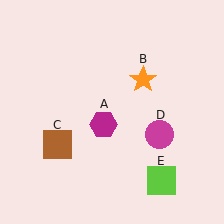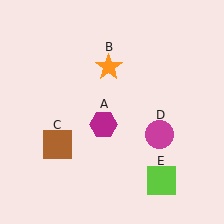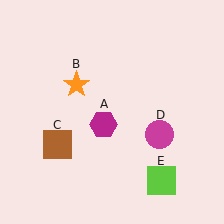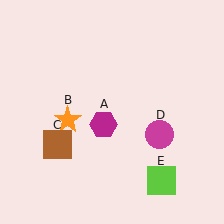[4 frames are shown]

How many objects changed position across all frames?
1 object changed position: orange star (object B).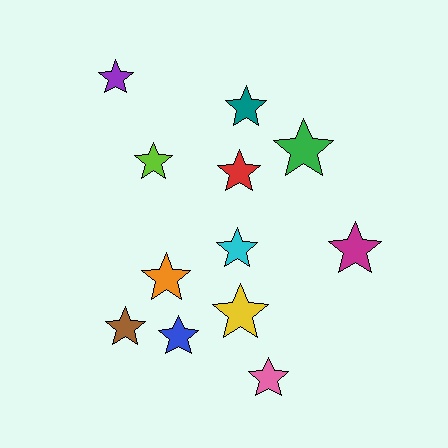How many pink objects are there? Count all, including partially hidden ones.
There is 1 pink object.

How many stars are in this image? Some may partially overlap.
There are 12 stars.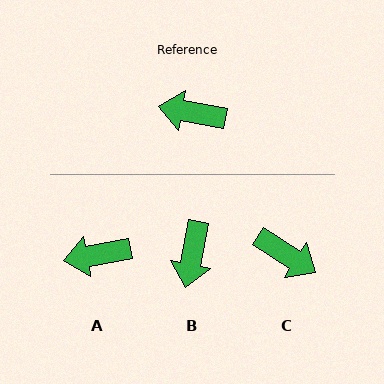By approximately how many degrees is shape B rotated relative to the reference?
Approximately 90 degrees counter-clockwise.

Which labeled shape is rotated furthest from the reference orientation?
C, about 158 degrees away.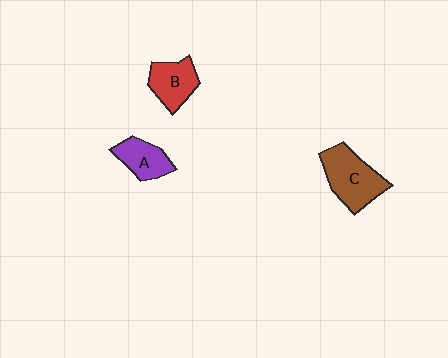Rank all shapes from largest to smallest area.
From largest to smallest: C (brown), B (red), A (purple).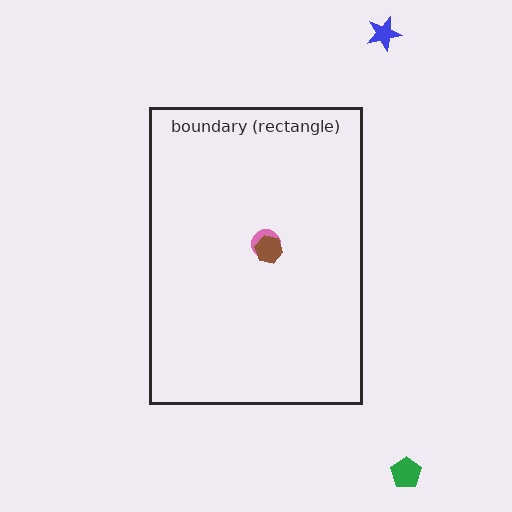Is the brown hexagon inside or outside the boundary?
Inside.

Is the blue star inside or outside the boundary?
Outside.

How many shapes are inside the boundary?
2 inside, 2 outside.